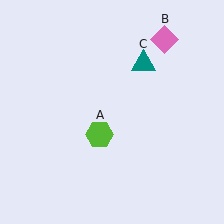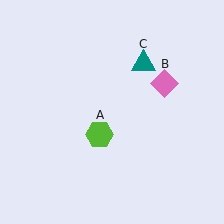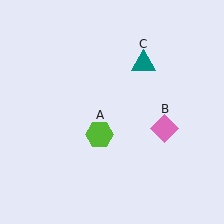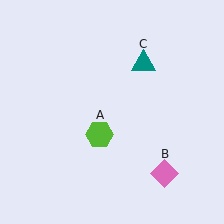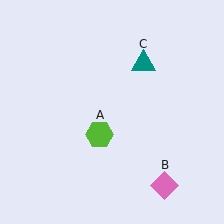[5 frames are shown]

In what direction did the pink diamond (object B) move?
The pink diamond (object B) moved down.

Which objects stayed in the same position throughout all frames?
Lime hexagon (object A) and teal triangle (object C) remained stationary.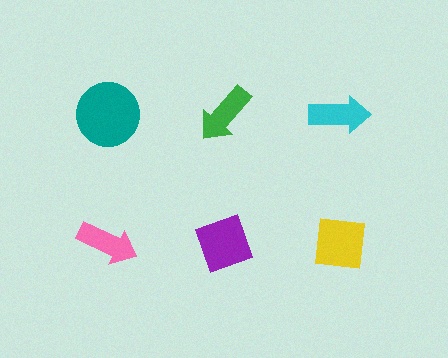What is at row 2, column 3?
A yellow square.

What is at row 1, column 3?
A cyan arrow.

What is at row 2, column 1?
A pink arrow.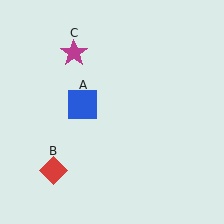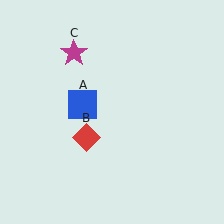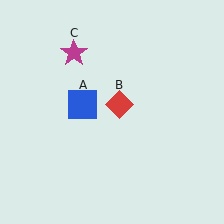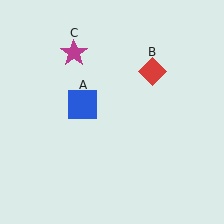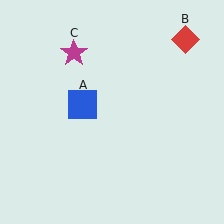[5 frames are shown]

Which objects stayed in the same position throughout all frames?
Blue square (object A) and magenta star (object C) remained stationary.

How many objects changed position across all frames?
1 object changed position: red diamond (object B).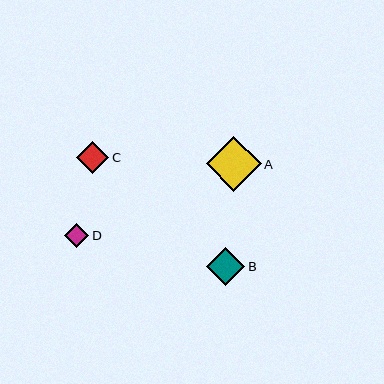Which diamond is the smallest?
Diamond D is the smallest with a size of approximately 24 pixels.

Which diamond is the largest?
Diamond A is the largest with a size of approximately 54 pixels.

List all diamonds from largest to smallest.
From largest to smallest: A, B, C, D.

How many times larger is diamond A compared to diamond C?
Diamond A is approximately 1.7 times the size of diamond C.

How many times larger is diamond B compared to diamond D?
Diamond B is approximately 1.6 times the size of diamond D.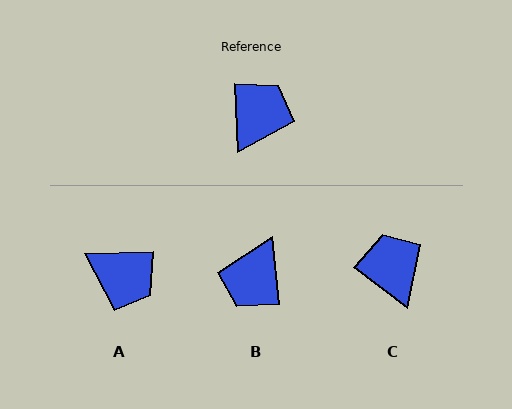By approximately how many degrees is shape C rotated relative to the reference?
Approximately 51 degrees counter-clockwise.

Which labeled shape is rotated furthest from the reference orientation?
B, about 175 degrees away.